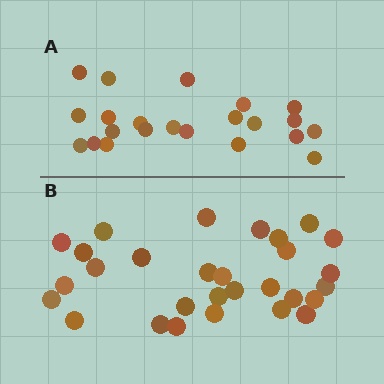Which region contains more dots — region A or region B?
Region B (the bottom region) has more dots.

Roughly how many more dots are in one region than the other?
Region B has roughly 8 or so more dots than region A.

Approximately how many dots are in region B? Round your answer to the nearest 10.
About 30 dots. (The exact count is 29, which rounds to 30.)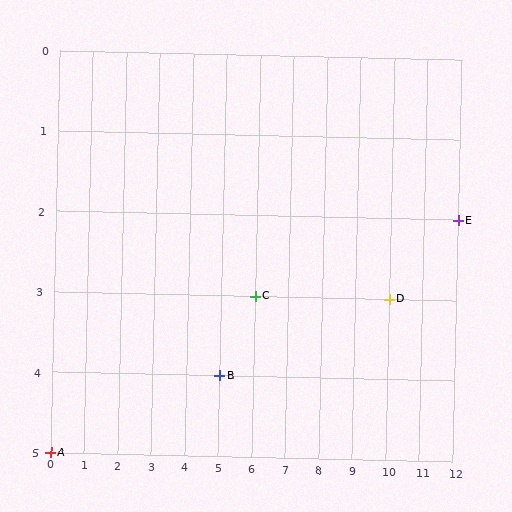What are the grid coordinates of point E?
Point E is at grid coordinates (12, 2).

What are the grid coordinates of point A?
Point A is at grid coordinates (0, 5).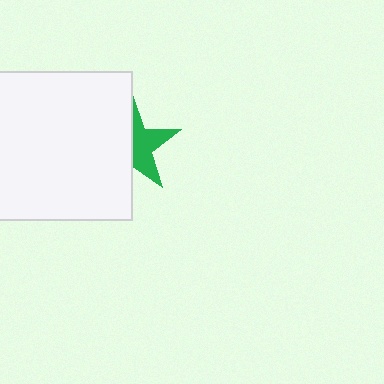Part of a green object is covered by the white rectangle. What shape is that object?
It is a star.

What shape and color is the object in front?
The object in front is a white rectangle.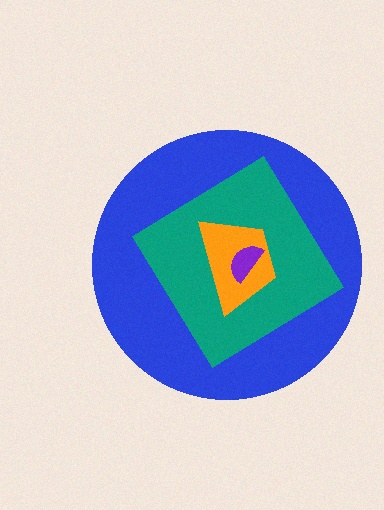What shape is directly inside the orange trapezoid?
The purple semicircle.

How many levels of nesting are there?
4.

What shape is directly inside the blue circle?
The teal diamond.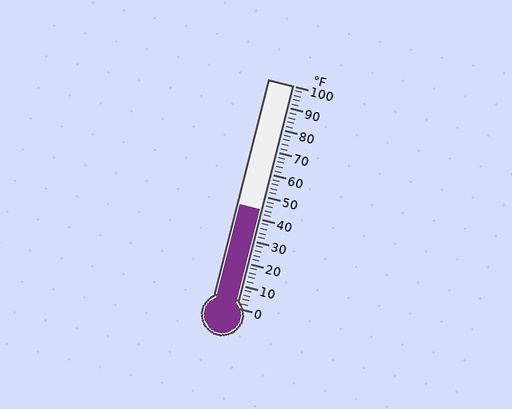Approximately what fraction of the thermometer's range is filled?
The thermometer is filled to approximately 45% of its range.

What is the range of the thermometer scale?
The thermometer scale ranges from 0°F to 100°F.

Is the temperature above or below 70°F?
The temperature is below 70°F.